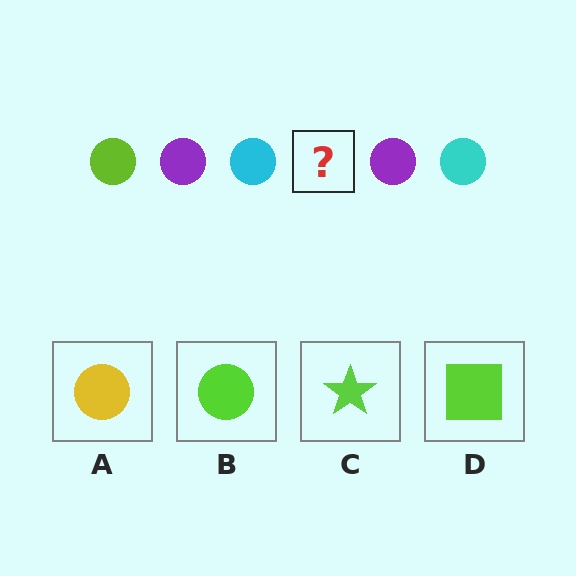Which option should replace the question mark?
Option B.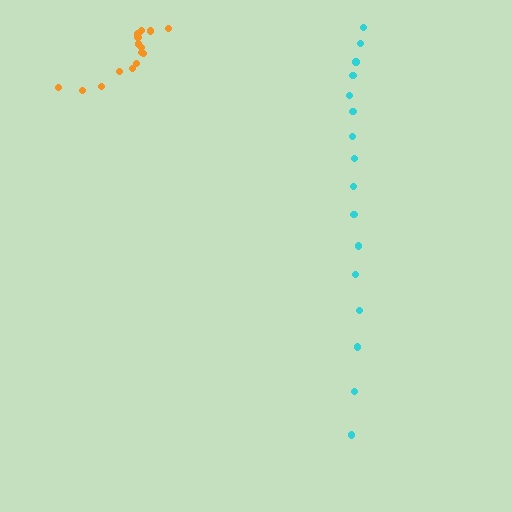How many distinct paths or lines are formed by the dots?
There are 2 distinct paths.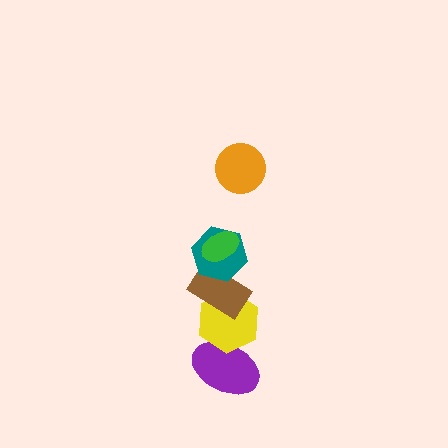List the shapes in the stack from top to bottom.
From top to bottom: the orange circle, the green ellipse, the teal hexagon, the brown rectangle, the yellow hexagon, the purple ellipse.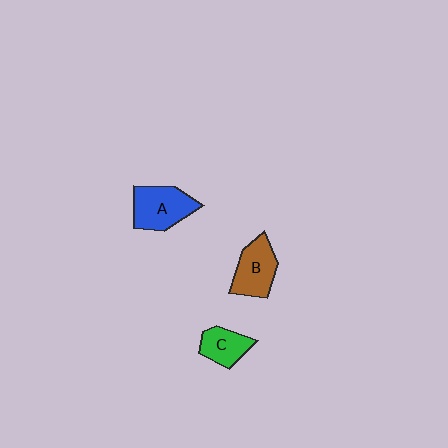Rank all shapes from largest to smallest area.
From largest to smallest: A (blue), B (brown), C (green).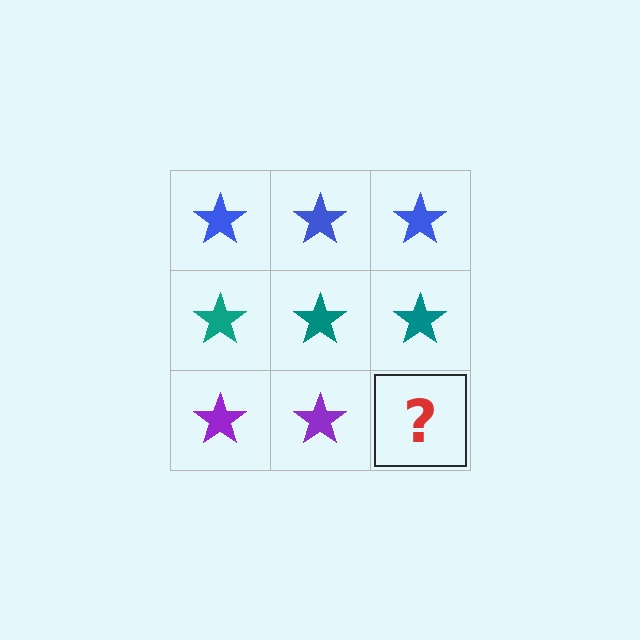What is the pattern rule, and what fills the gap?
The rule is that each row has a consistent color. The gap should be filled with a purple star.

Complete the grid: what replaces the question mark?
The question mark should be replaced with a purple star.